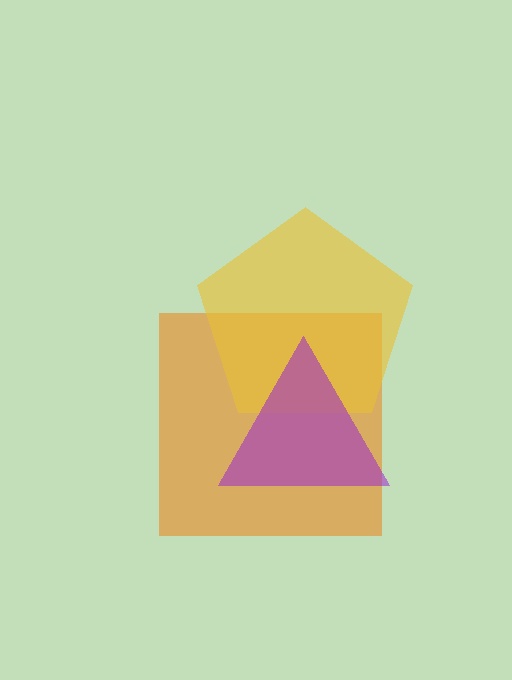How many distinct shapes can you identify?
There are 3 distinct shapes: an orange square, a yellow pentagon, a purple triangle.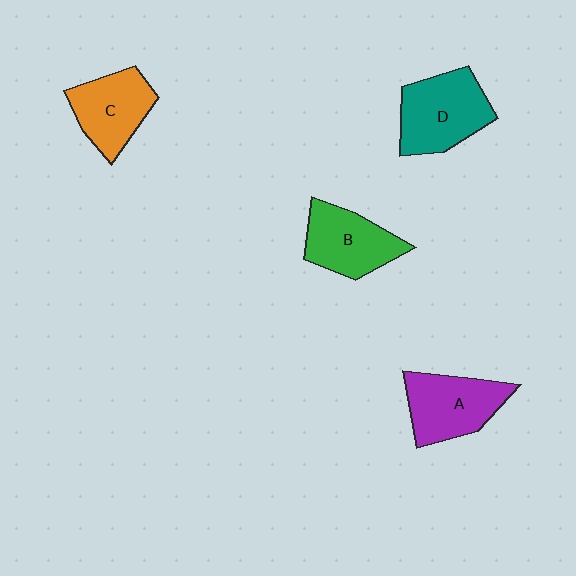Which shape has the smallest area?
Shape C (orange).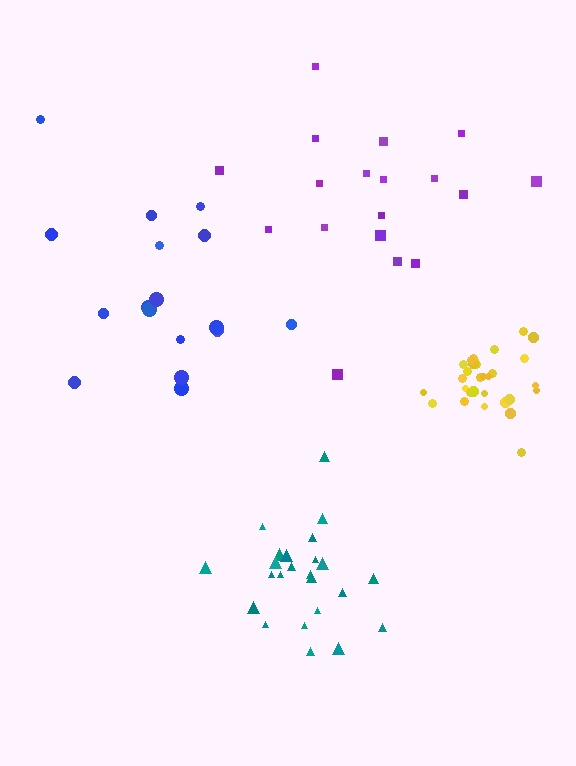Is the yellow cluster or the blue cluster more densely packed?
Yellow.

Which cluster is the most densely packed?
Yellow.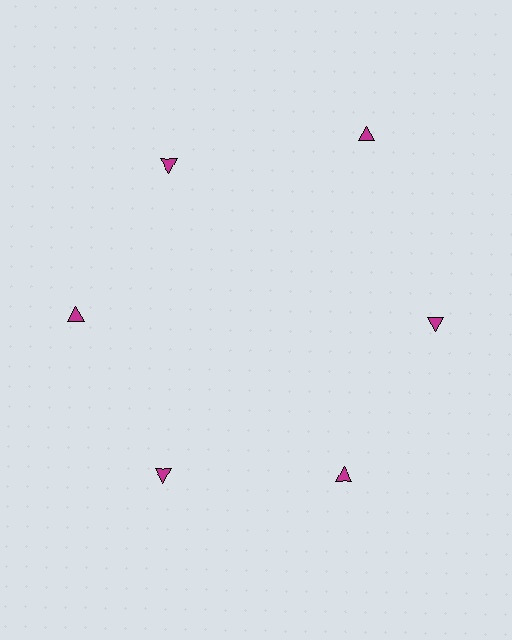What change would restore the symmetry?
The symmetry would be restored by moving it inward, back onto the ring so that all 6 triangles sit at equal angles and equal distance from the center.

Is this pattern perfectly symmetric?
No. The 6 magenta triangles are arranged in a ring, but one element near the 1 o'clock position is pushed outward from the center, breaking the 6-fold rotational symmetry.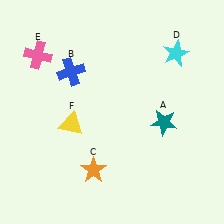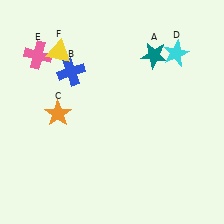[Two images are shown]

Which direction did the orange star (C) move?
The orange star (C) moved up.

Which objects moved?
The objects that moved are: the teal star (A), the orange star (C), the yellow triangle (F).